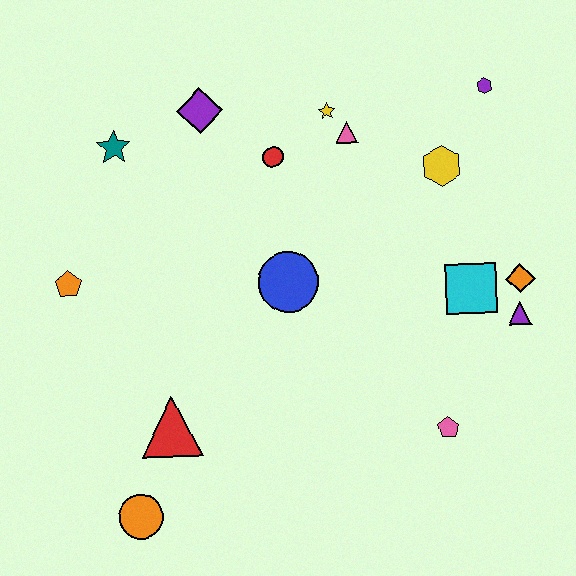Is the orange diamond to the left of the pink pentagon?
No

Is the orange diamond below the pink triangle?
Yes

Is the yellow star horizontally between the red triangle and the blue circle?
No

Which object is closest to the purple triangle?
The orange diamond is closest to the purple triangle.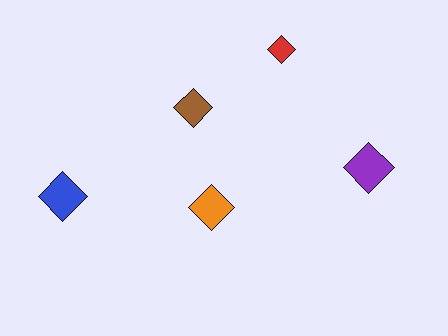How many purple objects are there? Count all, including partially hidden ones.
There is 1 purple object.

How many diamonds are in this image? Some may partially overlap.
There are 5 diamonds.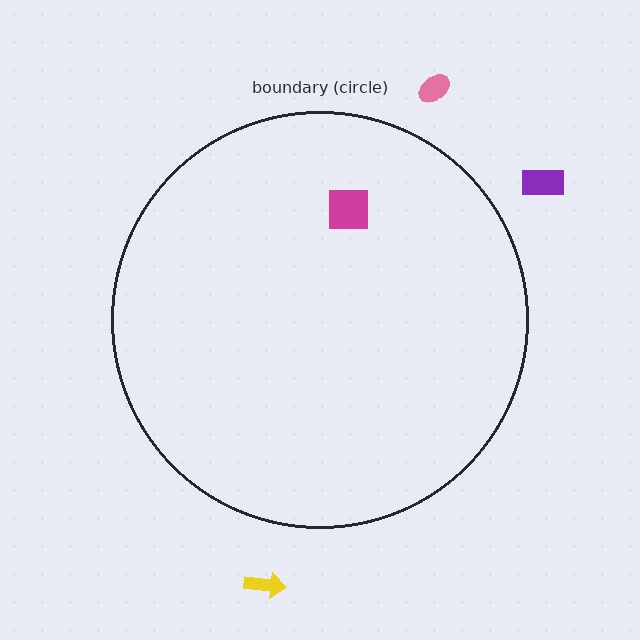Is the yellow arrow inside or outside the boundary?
Outside.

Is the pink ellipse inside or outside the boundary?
Outside.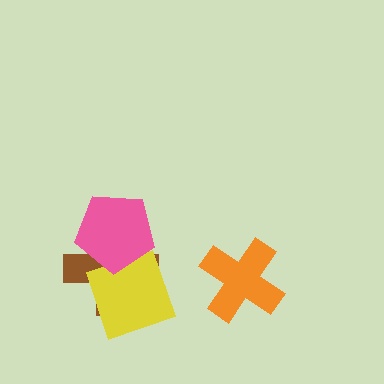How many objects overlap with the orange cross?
0 objects overlap with the orange cross.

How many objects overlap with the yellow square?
2 objects overlap with the yellow square.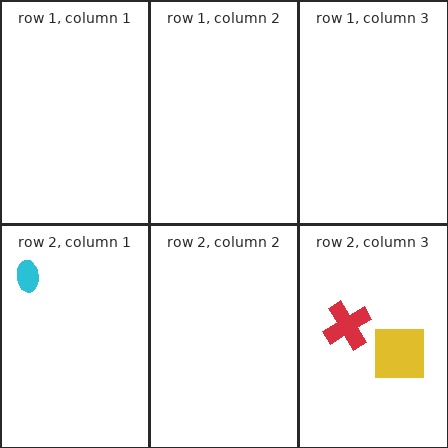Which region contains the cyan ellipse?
The row 2, column 1 region.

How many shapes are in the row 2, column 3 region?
2.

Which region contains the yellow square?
The row 2, column 3 region.